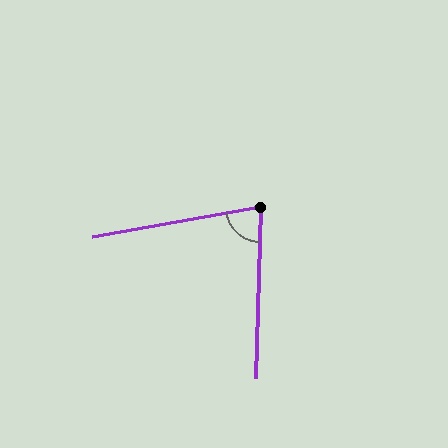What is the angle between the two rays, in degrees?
Approximately 78 degrees.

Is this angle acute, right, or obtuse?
It is acute.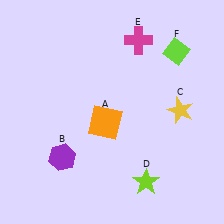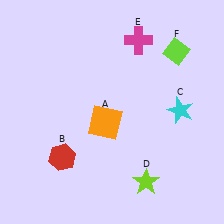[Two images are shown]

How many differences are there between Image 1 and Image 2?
There are 2 differences between the two images.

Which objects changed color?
B changed from purple to red. C changed from yellow to cyan.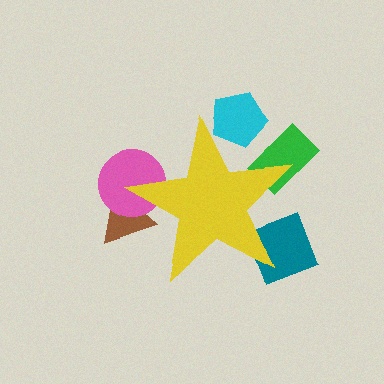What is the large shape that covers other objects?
A yellow star.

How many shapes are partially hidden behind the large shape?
5 shapes are partially hidden.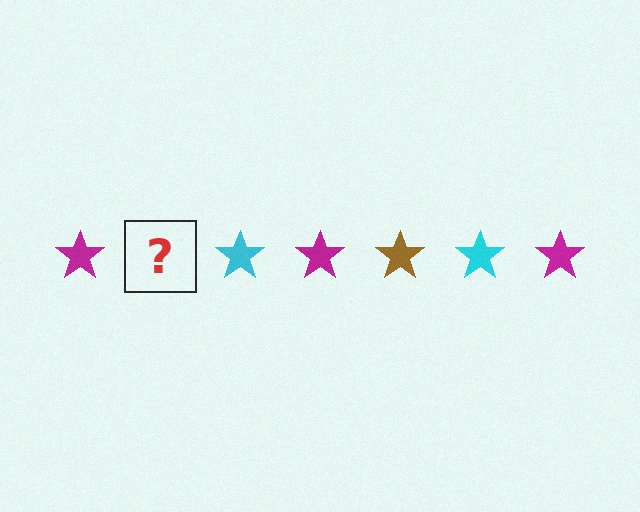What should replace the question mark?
The question mark should be replaced with a brown star.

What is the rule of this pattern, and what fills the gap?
The rule is that the pattern cycles through magenta, brown, cyan stars. The gap should be filled with a brown star.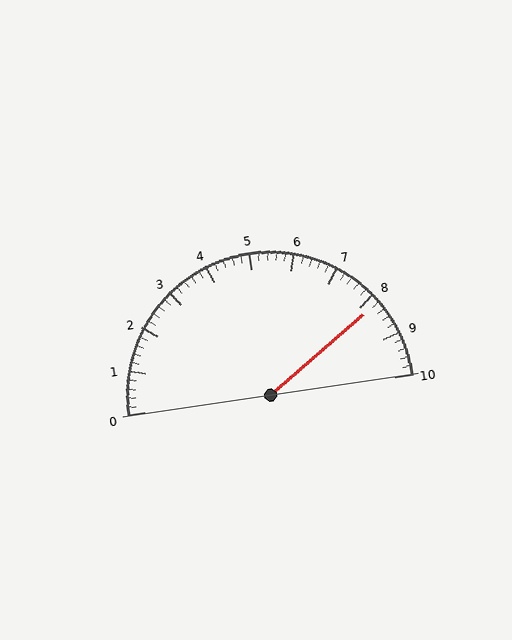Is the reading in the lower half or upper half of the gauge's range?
The reading is in the upper half of the range (0 to 10).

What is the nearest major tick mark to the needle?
The nearest major tick mark is 8.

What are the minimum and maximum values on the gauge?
The gauge ranges from 0 to 10.